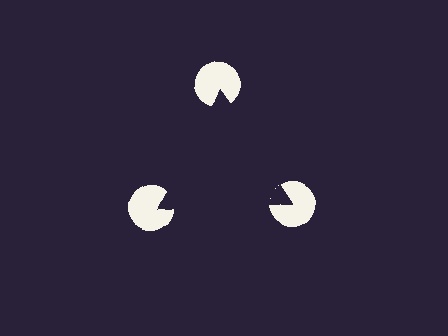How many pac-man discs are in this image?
There are 3 — one at each vertex of the illusory triangle.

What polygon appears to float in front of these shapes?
An illusory triangle — its edges are inferred from the aligned wedge cuts in the pac-man discs, not physically drawn.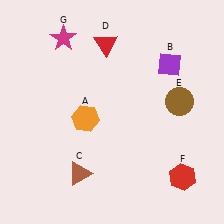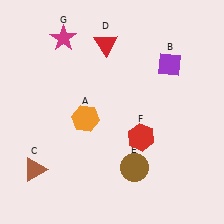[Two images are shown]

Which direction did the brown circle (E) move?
The brown circle (E) moved down.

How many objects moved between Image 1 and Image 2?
3 objects moved between the two images.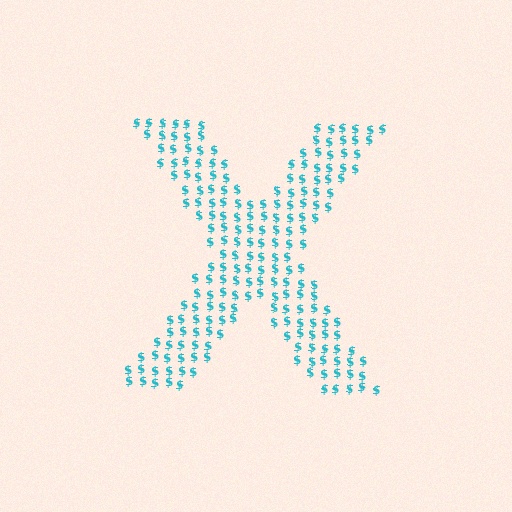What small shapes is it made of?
It is made of small dollar signs.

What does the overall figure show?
The overall figure shows the letter X.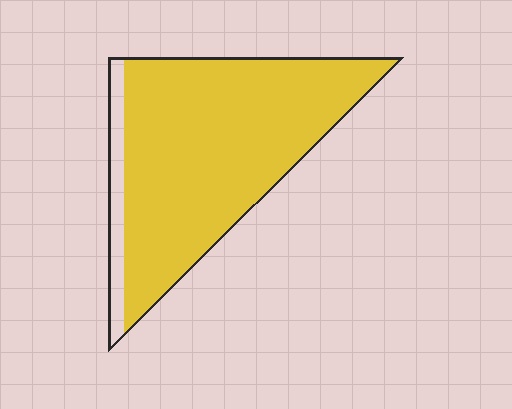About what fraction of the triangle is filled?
About nine tenths (9/10).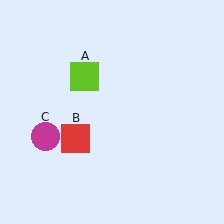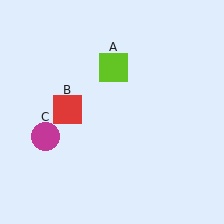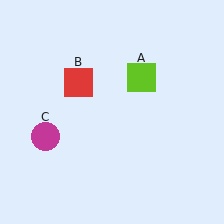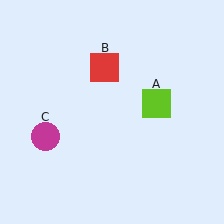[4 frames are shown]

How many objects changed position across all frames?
2 objects changed position: lime square (object A), red square (object B).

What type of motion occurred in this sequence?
The lime square (object A), red square (object B) rotated clockwise around the center of the scene.